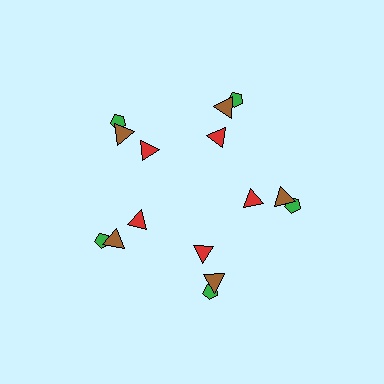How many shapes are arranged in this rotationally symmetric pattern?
There are 15 shapes, arranged in 5 groups of 3.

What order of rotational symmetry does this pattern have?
This pattern has 5-fold rotational symmetry.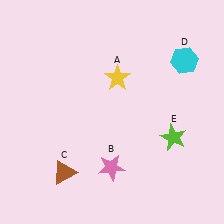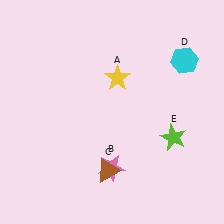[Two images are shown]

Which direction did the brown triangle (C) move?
The brown triangle (C) moved right.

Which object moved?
The brown triangle (C) moved right.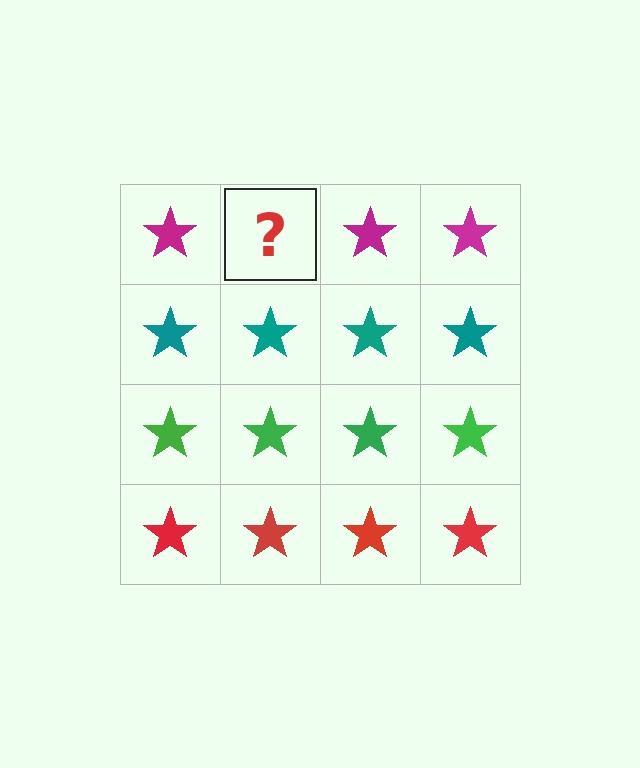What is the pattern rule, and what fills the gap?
The rule is that each row has a consistent color. The gap should be filled with a magenta star.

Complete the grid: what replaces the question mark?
The question mark should be replaced with a magenta star.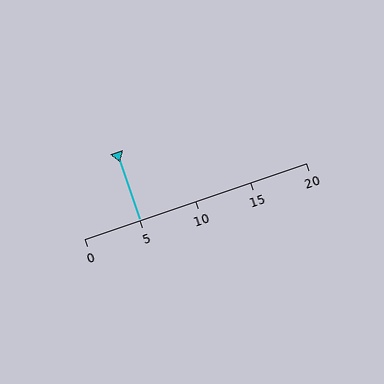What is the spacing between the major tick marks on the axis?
The major ticks are spaced 5 apart.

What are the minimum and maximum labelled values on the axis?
The axis runs from 0 to 20.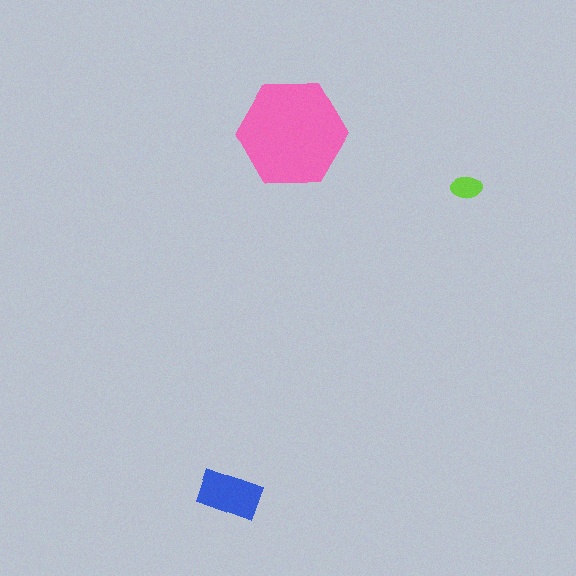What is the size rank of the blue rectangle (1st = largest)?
2nd.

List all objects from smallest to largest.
The lime ellipse, the blue rectangle, the pink hexagon.